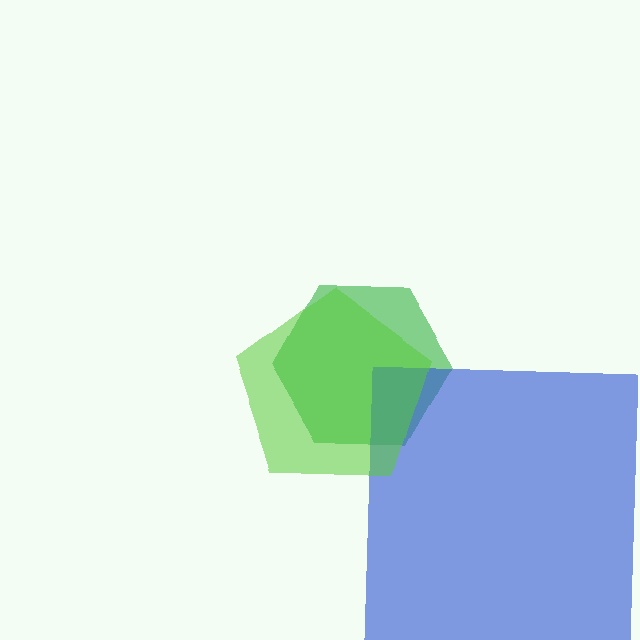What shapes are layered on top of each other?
The layered shapes are: a green hexagon, a blue square, a lime pentagon.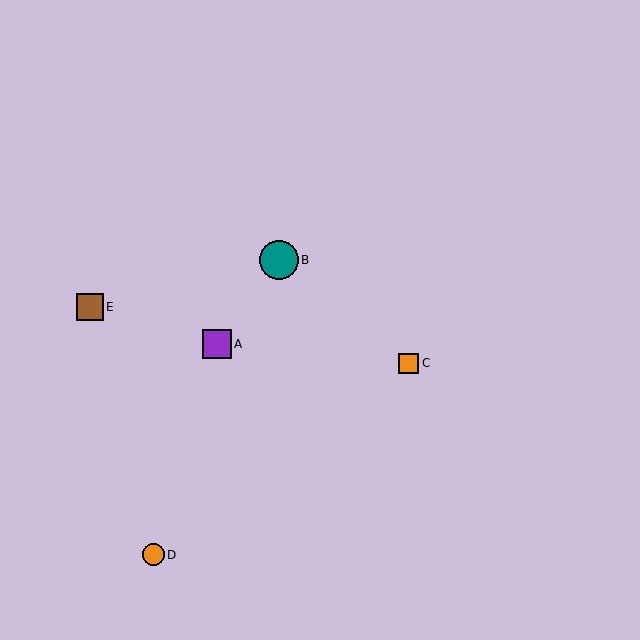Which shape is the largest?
The teal circle (labeled B) is the largest.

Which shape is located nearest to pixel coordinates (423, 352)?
The orange square (labeled C) at (409, 363) is nearest to that location.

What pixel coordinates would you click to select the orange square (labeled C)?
Click at (409, 363) to select the orange square C.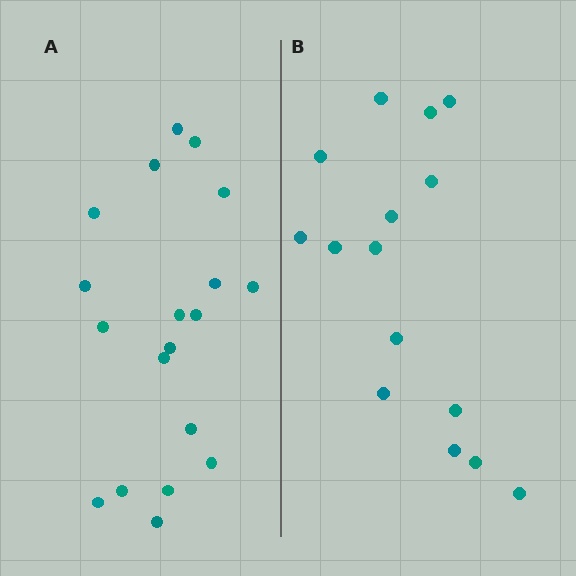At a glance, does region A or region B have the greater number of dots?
Region A (the left region) has more dots.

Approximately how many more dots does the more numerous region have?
Region A has about 4 more dots than region B.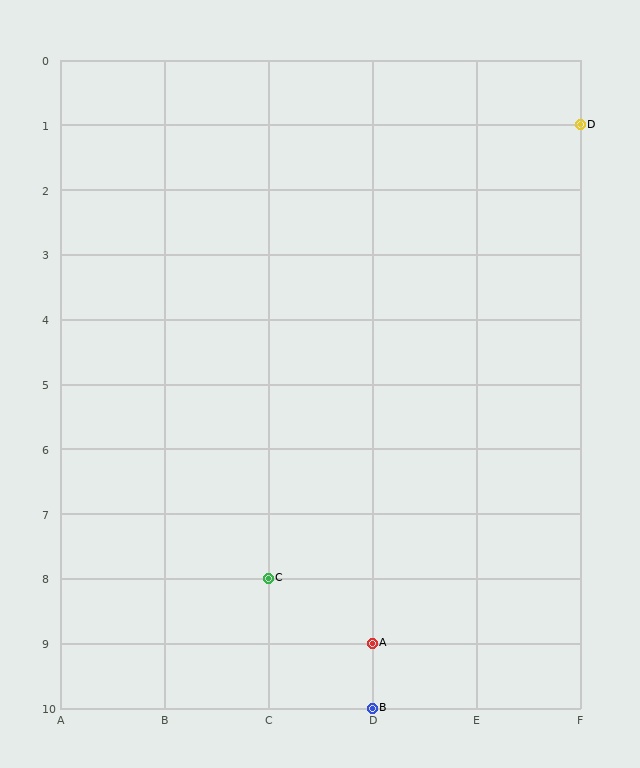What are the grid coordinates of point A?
Point A is at grid coordinates (D, 9).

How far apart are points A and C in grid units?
Points A and C are 1 column and 1 row apart (about 1.4 grid units diagonally).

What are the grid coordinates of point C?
Point C is at grid coordinates (C, 8).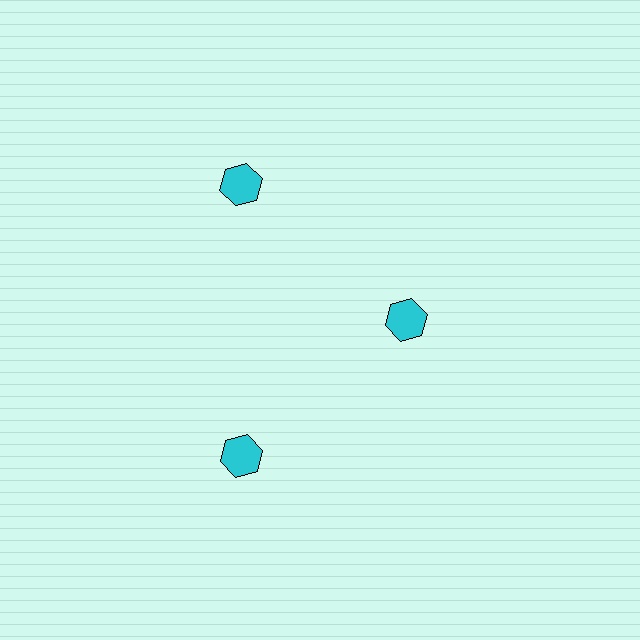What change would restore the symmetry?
The symmetry would be restored by moving it outward, back onto the ring so that all 3 hexagons sit at equal angles and equal distance from the center.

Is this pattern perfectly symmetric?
No. The 3 cyan hexagons are arranged in a ring, but one element near the 3 o'clock position is pulled inward toward the center, breaking the 3-fold rotational symmetry.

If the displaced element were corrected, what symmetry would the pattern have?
It would have 3-fold rotational symmetry — the pattern would map onto itself every 120 degrees.